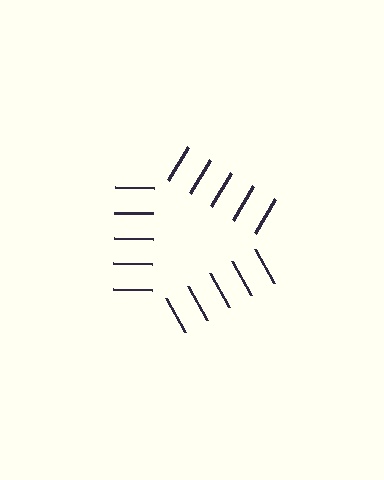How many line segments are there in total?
15 — 5 along each of the 3 edges.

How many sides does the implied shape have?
3 sides — the line-ends trace a triangle.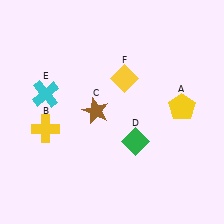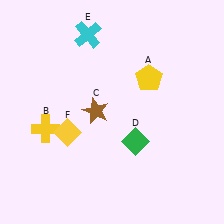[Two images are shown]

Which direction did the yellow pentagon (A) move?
The yellow pentagon (A) moved left.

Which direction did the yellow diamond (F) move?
The yellow diamond (F) moved left.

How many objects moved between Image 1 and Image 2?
3 objects moved between the two images.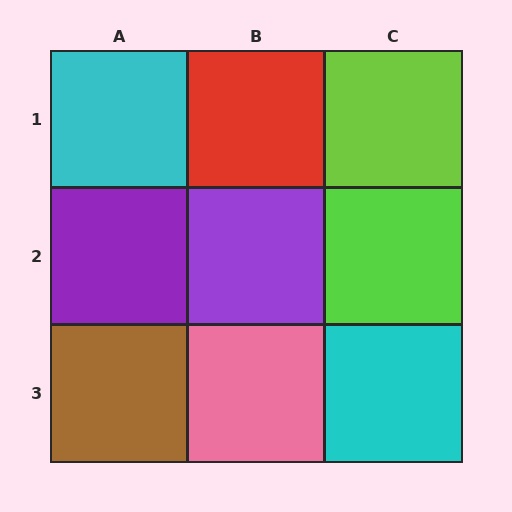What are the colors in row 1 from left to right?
Cyan, red, lime.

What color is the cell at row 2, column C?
Lime.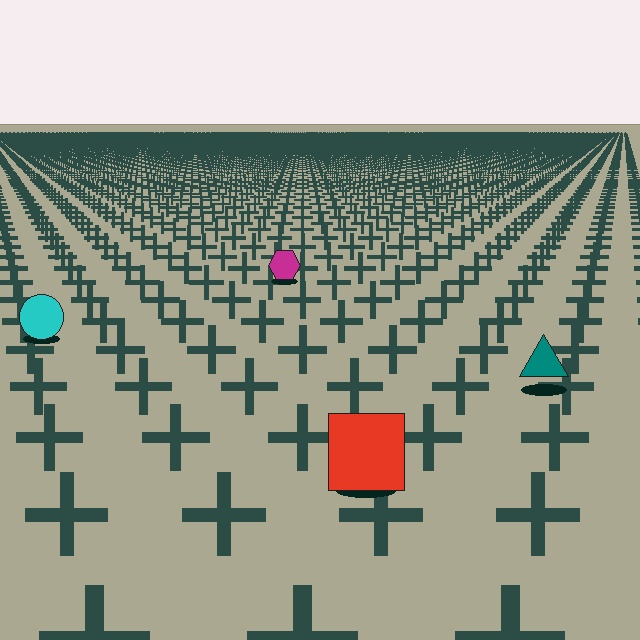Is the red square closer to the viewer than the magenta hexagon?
Yes. The red square is closer — you can tell from the texture gradient: the ground texture is coarser near it.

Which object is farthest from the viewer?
The magenta hexagon is farthest from the viewer. It appears smaller and the ground texture around it is denser.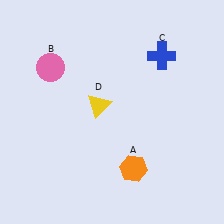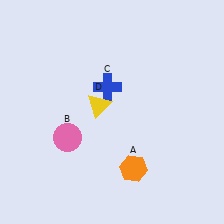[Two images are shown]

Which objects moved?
The objects that moved are: the pink circle (B), the blue cross (C).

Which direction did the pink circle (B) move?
The pink circle (B) moved down.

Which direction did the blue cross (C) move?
The blue cross (C) moved left.